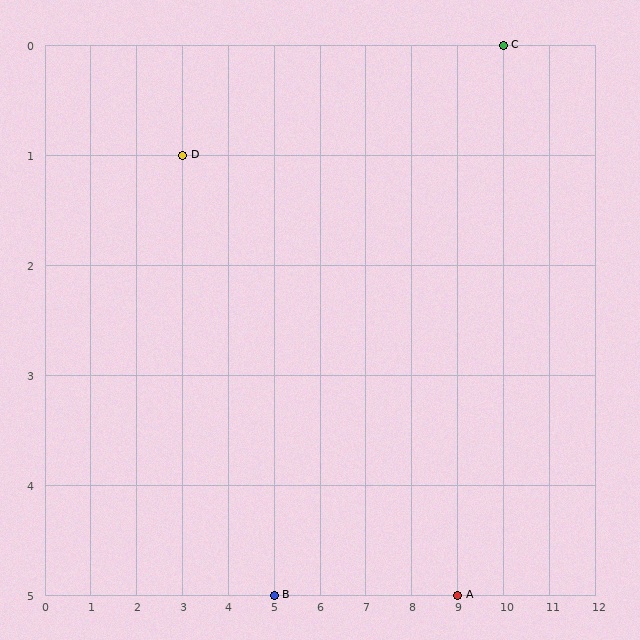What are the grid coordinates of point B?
Point B is at grid coordinates (5, 5).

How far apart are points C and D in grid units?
Points C and D are 7 columns and 1 row apart (about 7.1 grid units diagonally).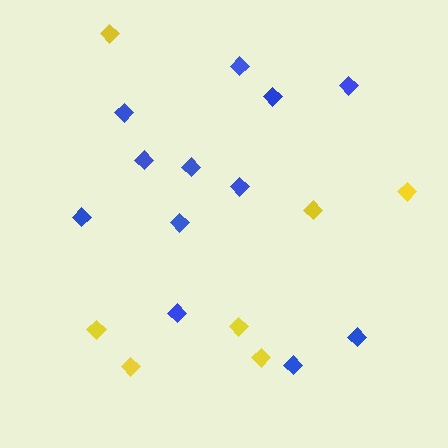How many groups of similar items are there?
There are 2 groups: one group of blue diamonds (12) and one group of yellow diamonds (7).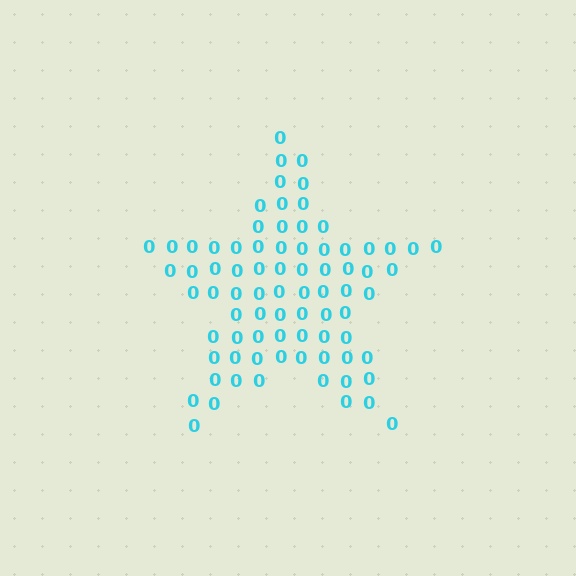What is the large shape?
The large shape is a star.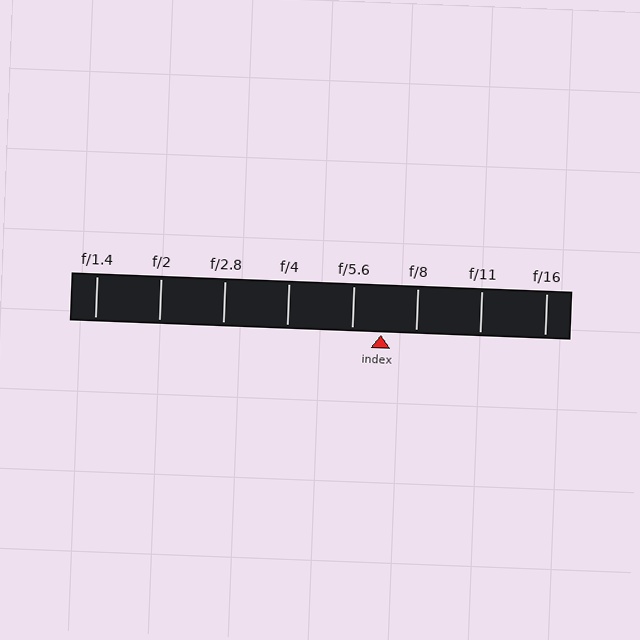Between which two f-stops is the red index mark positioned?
The index mark is between f/5.6 and f/8.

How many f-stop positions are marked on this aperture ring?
There are 8 f-stop positions marked.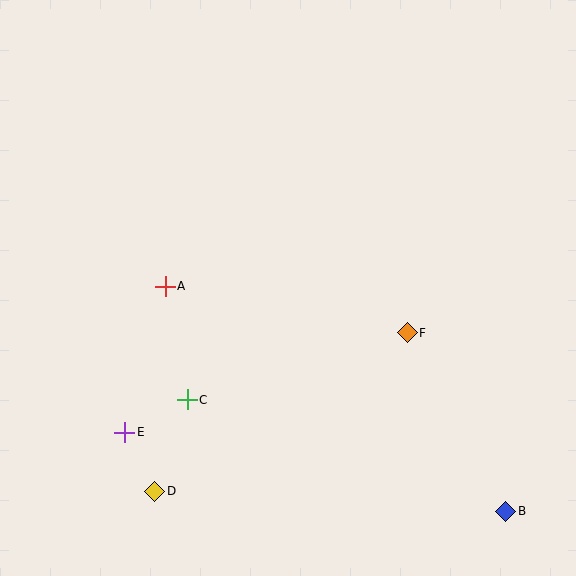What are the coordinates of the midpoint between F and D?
The midpoint between F and D is at (281, 412).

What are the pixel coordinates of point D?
Point D is at (155, 491).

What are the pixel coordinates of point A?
Point A is at (165, 286).